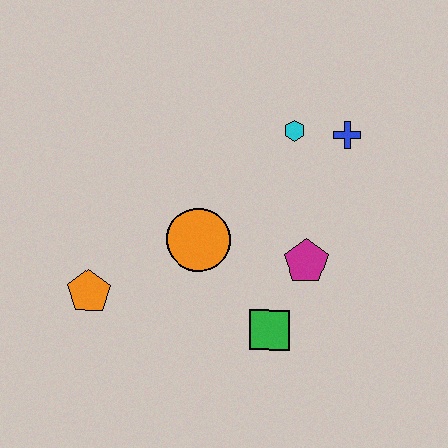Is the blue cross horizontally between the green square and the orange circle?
No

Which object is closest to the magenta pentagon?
The green square is closest to the magenta pentagon.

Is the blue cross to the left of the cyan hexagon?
No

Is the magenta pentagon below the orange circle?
Yes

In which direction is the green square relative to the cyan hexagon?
The green square is below the cyan hexagon.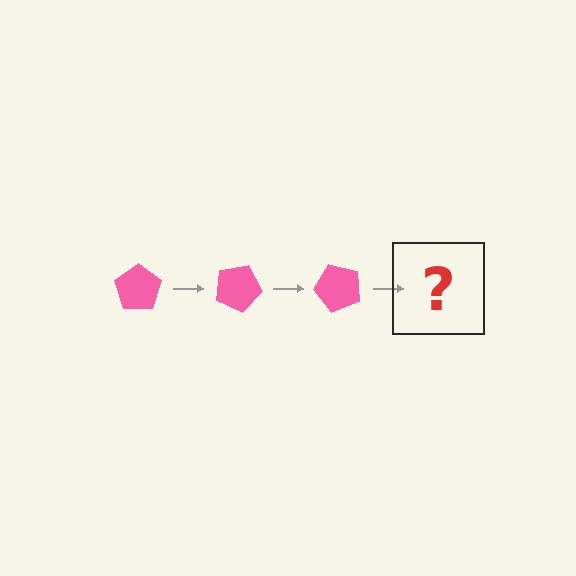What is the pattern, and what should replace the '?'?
The pattern is that the pentagon rotates 25 degrees each step. The '?' should be a pink pentagon rotated 75 degrees.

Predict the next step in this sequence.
The next step is a pink pentagon rotated 75 degrees.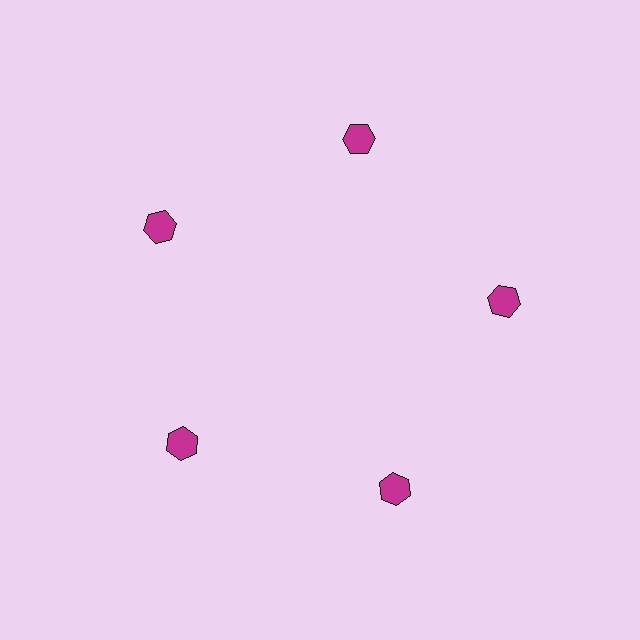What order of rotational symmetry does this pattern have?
This pattern has 5-fold rotational symmetry.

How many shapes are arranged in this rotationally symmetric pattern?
There are 5 shapes, arranged in 5 groups of 1.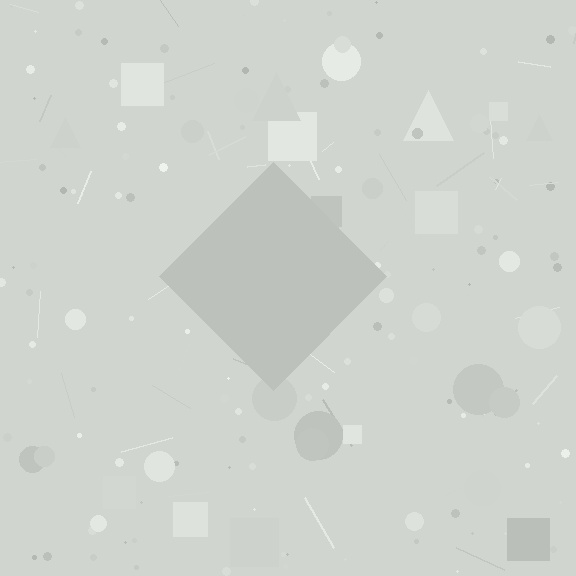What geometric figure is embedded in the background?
A diamond is embedded in the background.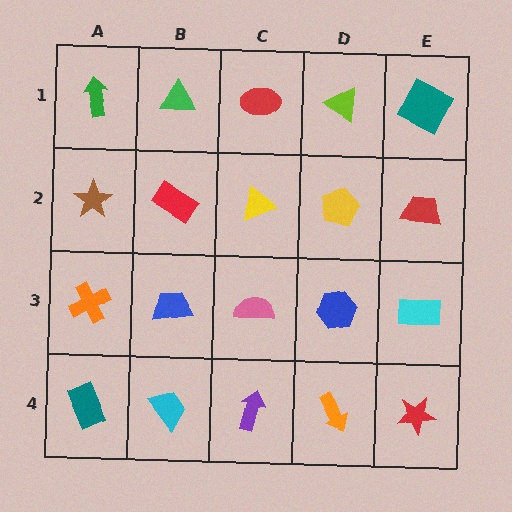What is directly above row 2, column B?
A green triangle.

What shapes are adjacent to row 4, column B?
A blue trapezoid (row 3, column B), a teal rectangle (row 4, column A), a purple arrow (row 4, column C).